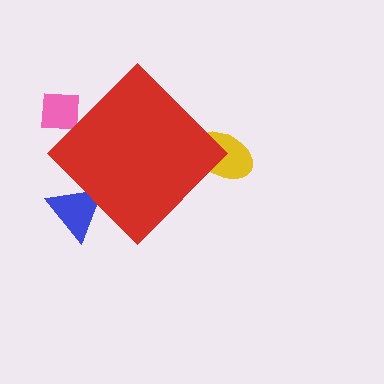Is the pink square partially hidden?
Yes, the pink square is partially hidden behind the red diamond.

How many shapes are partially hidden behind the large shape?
3 shapes are partially hidden.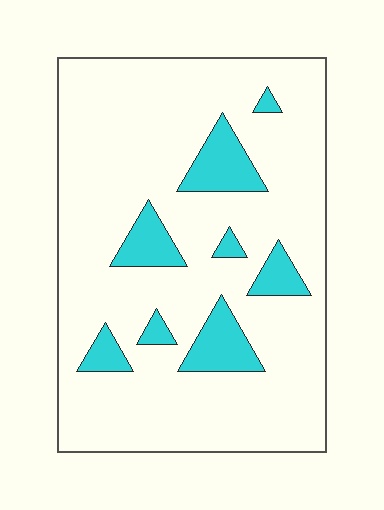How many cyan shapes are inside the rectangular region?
8.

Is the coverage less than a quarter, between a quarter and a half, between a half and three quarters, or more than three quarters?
Less than a quarter.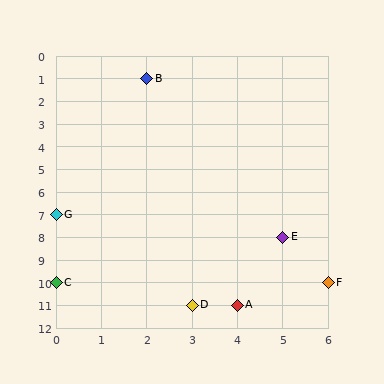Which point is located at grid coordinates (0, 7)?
Point G is at (0, 7).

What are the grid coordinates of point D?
Point D is at grid coordinates (3, 11).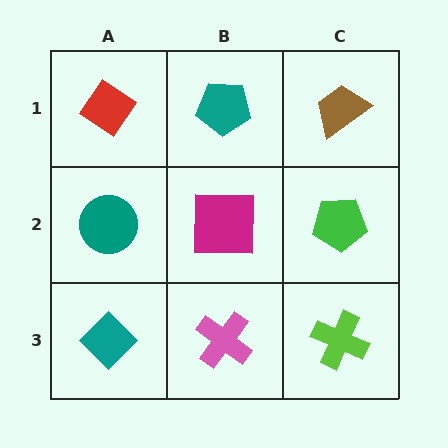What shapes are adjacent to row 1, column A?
A teal circle (row 2, column A), a teal pentagon (row 1, column B).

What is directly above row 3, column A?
A teal circle.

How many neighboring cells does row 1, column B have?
3.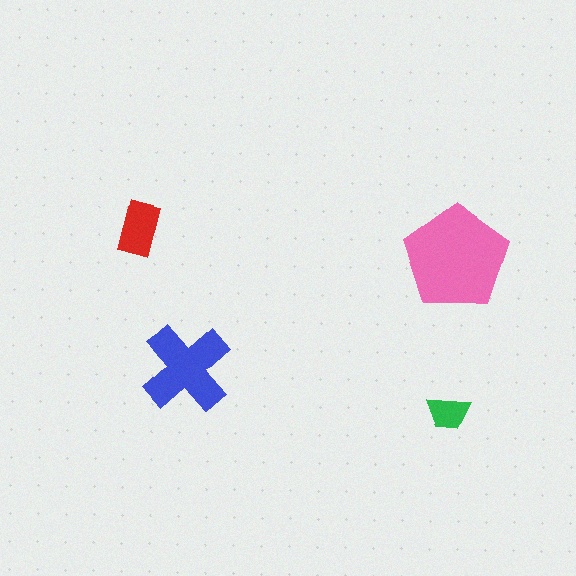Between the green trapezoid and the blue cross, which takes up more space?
The blue cross.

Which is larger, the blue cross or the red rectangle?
The blue cross.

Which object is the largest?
The pink pentagon.